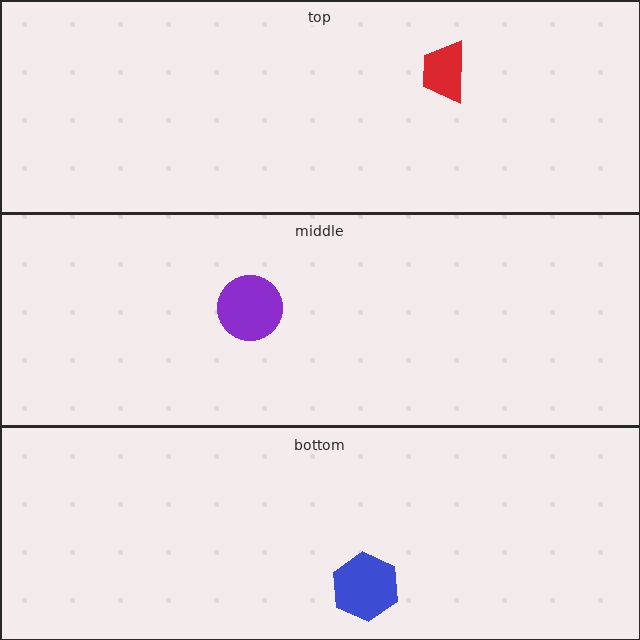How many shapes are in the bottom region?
1.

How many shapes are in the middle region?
1.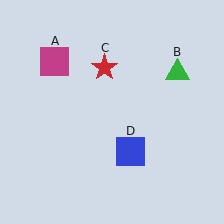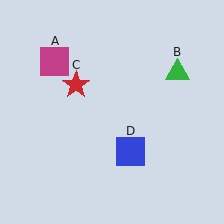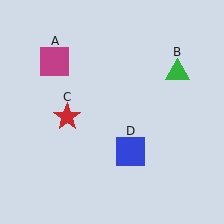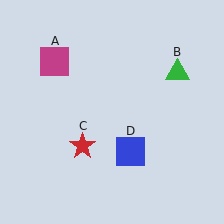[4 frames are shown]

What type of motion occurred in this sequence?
The red star (object C) rotated counterclockwise around the center of the scene.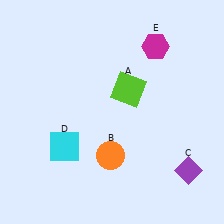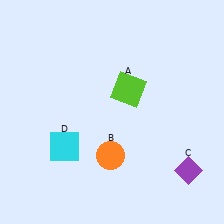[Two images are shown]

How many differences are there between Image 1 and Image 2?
There is 1 difference between the two images.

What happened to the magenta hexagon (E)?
The magenta hexagon (E) was removed in Image 2. It was in the top-right area of Image 1.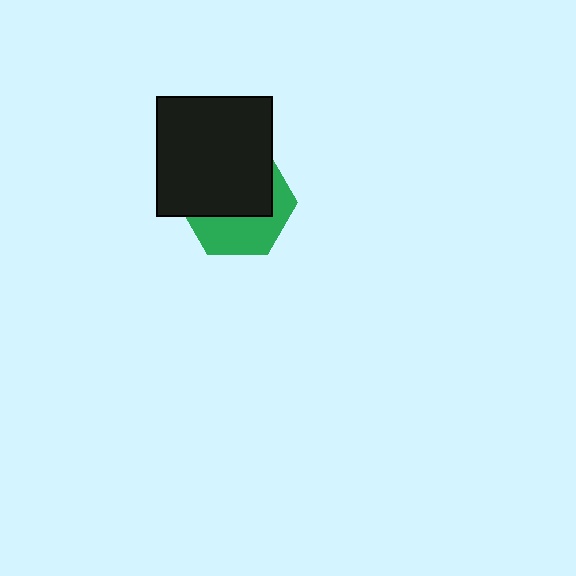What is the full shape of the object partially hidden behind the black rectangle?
The partially hidden object is a green hexagon.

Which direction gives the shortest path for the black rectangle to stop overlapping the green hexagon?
Moving up gives the shortest separation.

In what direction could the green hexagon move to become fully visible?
The green hexagon could move down. That would shift it out from behind the black rectangle entirely.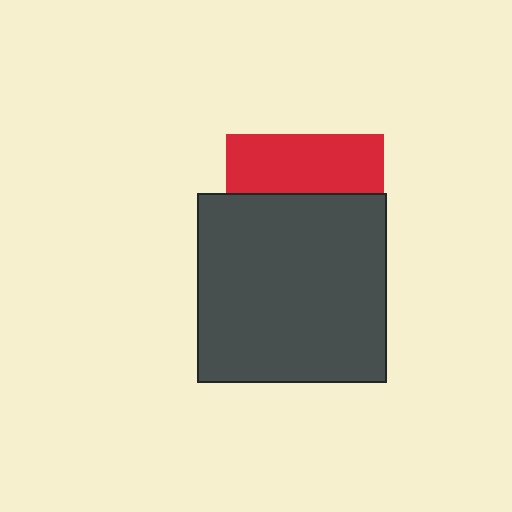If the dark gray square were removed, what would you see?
You would see the complete red square.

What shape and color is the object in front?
The object in front is a dark gray square.